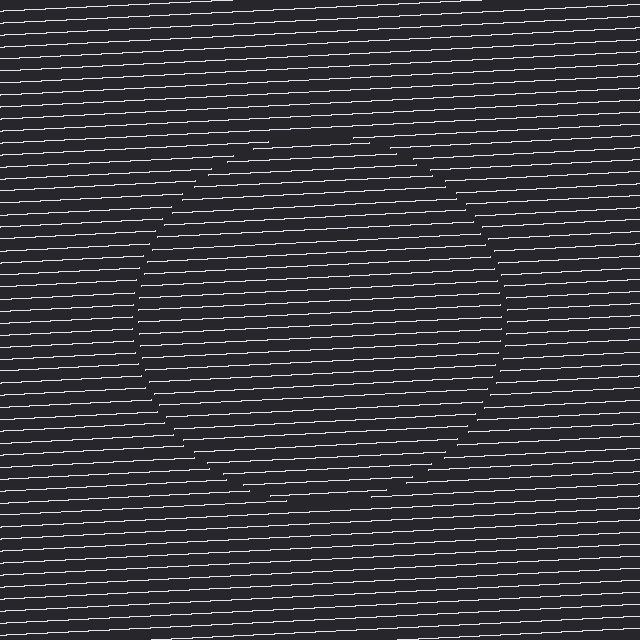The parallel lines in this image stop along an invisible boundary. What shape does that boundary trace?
An illusory circle. The interior of the shape contains the same grating, shifted by half a period — the contour is defined by the phase discontinuity where line-ends from the inner and outer gratings abut.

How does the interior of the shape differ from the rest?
The interior of the shape contains the same grating, shifted by half a period — the contour is defined by the phase discontinuity where line-ends from the inner and outer gratings abut.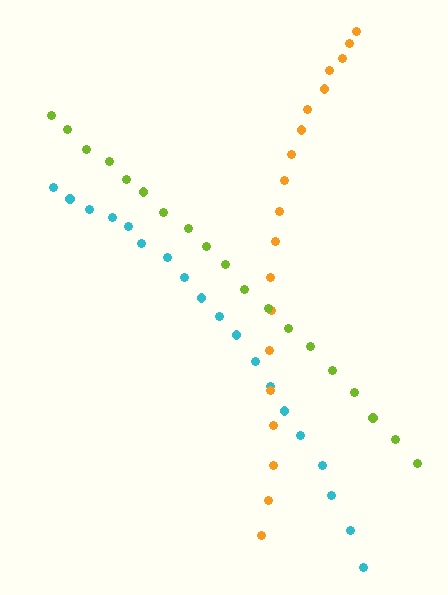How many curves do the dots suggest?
There are 3 distinct paths.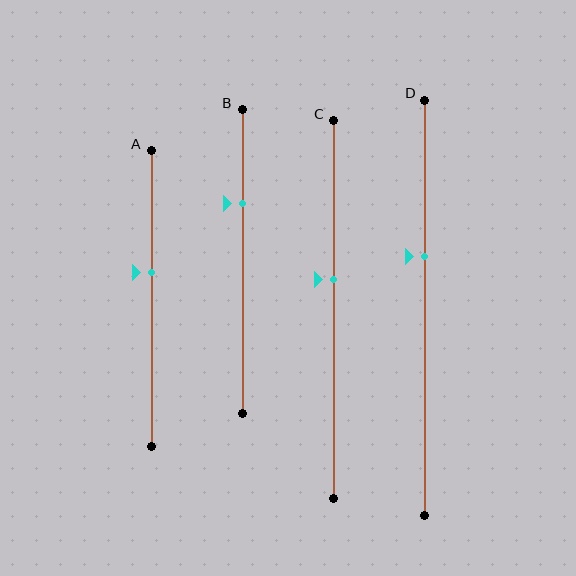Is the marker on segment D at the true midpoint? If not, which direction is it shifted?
No, the marker on segment D is shifted upward by about 12% of the segment length.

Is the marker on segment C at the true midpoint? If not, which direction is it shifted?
No, the marker on segment C is shifted upward by about 8% of the segment length.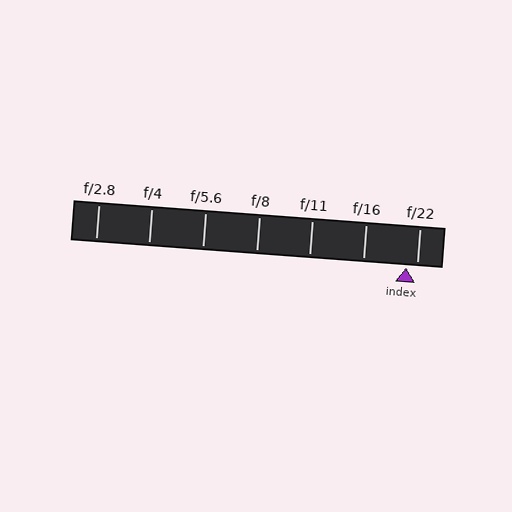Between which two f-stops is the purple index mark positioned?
The index mark is between f/16 and f/22.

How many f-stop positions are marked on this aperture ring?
There are 7 f-stop positions marked.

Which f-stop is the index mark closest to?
The index mark is closest to f/22.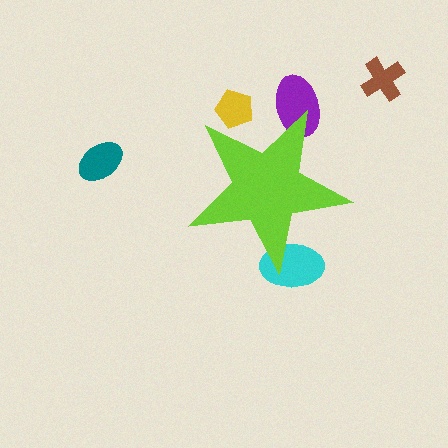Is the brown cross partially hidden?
No, the brown cross is fully visible.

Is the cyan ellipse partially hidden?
Yes, the cyan ellipse is partially hidden behind the lime star.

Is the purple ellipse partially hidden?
Yes, the purple ellipse is partially hidden behind the lime star.